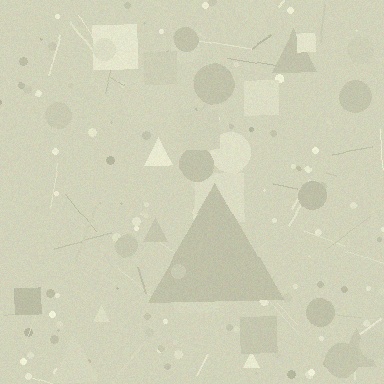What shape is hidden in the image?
A triangle is hidden in the image.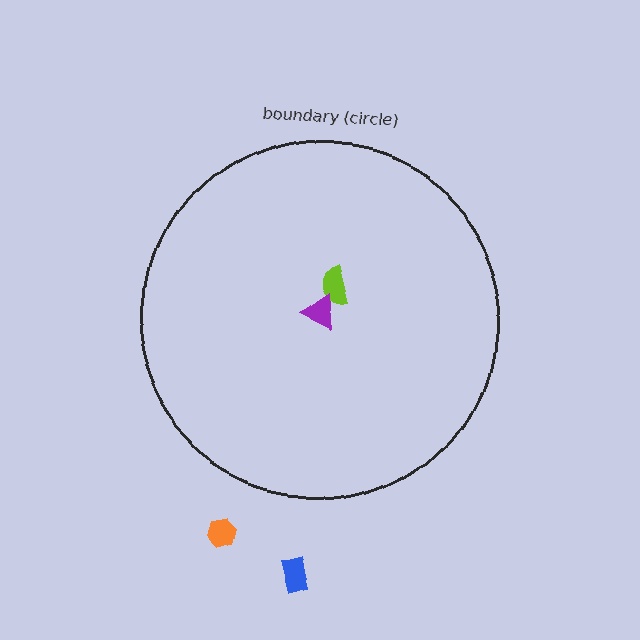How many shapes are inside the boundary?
2 inside, 2 outside.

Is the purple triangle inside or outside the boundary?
Inside.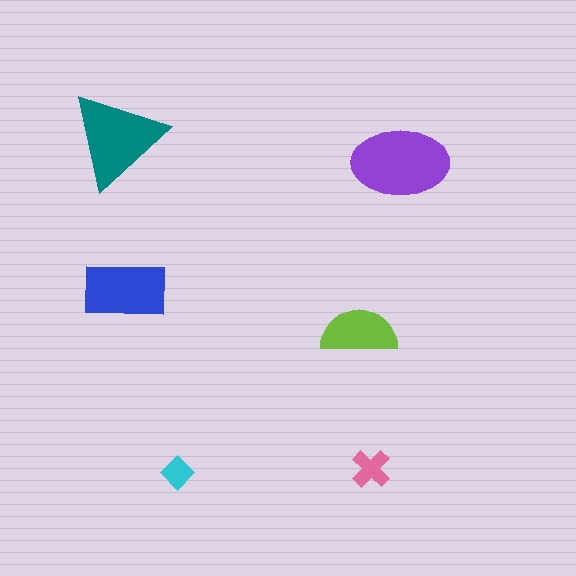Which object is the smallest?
The cyan diamond.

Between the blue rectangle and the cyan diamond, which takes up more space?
The blue rectangle.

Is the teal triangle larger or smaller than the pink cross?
Larger.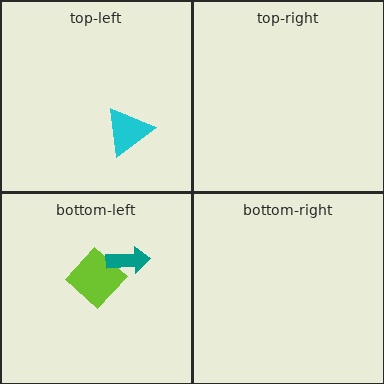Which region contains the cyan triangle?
The top-left region.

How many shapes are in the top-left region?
1.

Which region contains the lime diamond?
The bottom-left region.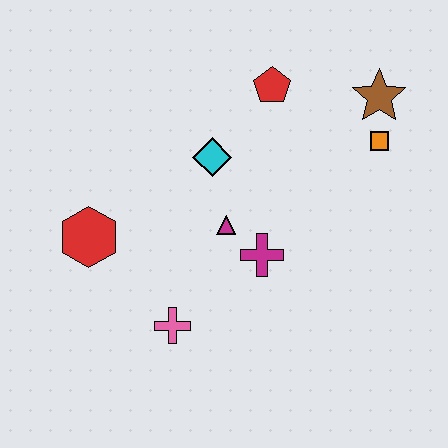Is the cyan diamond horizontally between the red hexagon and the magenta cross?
Yes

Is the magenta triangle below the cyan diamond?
Yes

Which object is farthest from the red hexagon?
The brown star is farthest from the red hexagon.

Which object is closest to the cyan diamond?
The magenta triangle is closest to the cyan diamond.